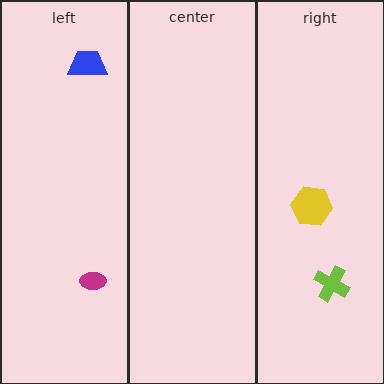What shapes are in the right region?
The lime cross, the yellow hexagon.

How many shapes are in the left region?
2.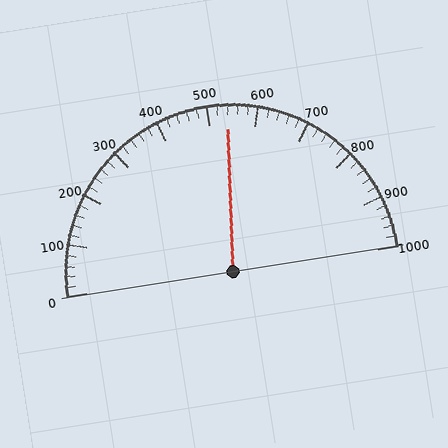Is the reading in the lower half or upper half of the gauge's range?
The reading is in the upper half of the range (0 to 1000).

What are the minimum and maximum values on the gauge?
The gauge ranges from 0 to 1000.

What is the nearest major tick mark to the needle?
The nearest major tick mark is 500.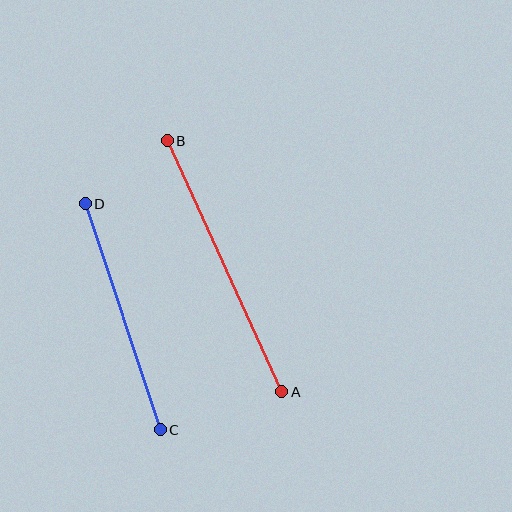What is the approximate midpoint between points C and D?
The midpoint is at approximately (123, 317) pixels.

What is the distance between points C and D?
The distance is approximately 239 pixels.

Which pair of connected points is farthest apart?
Points A and B are farthest apart.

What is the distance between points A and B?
The distance is approximately 276 pixels.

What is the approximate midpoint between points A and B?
The midpoint is at approximately (225, 266) pixels.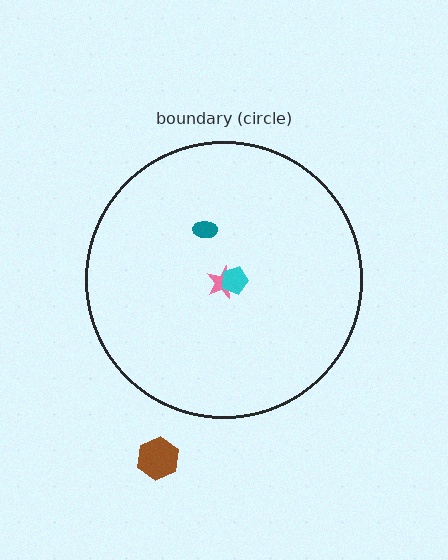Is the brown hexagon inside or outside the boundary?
Outside.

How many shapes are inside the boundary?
3 inside, 1 outside.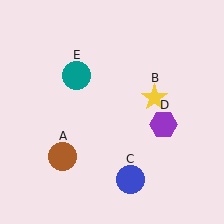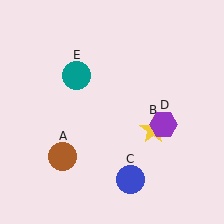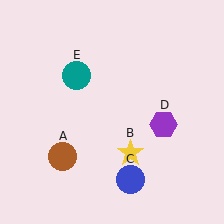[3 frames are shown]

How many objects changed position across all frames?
1 object changed position: yellow star (object B).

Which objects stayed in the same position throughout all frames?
Brown circle (object A) and blue circle (object C) and purple hexagon (object D) and teal circle (object E) remained stationary.